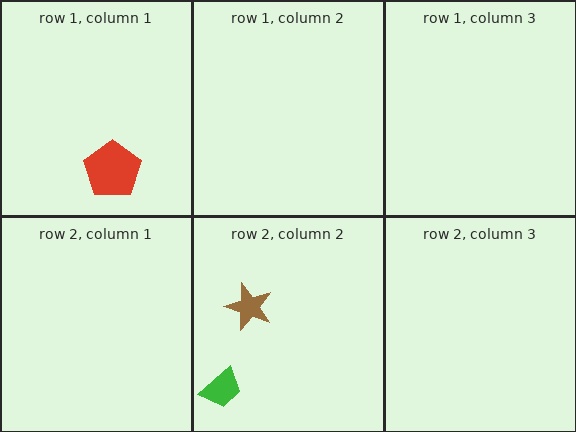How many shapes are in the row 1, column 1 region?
1.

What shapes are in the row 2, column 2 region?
The brown star, the green trapezoid.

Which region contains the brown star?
The row 2, column 2 region.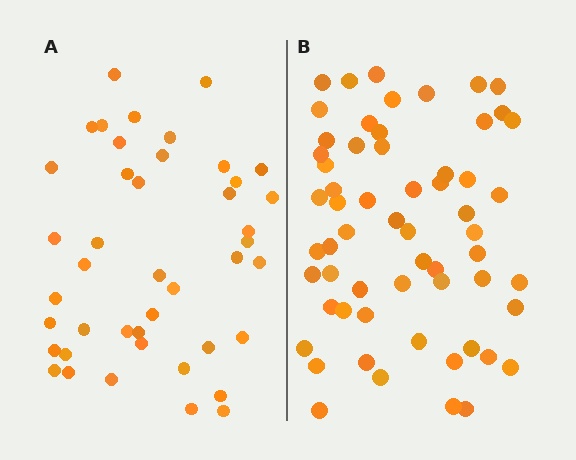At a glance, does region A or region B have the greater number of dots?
Region B (the right region) has more dots.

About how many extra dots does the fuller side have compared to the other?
Region B has approximately 15 more dots than region A.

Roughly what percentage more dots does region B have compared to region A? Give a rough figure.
About 40% more.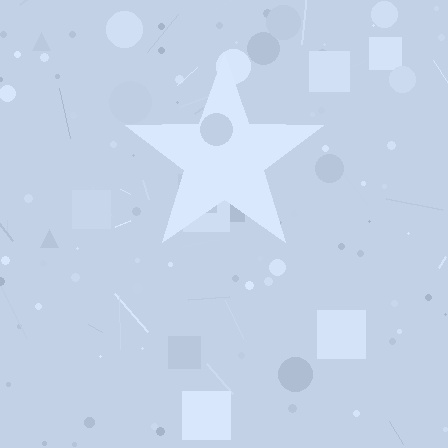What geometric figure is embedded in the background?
A star is embedded in the background.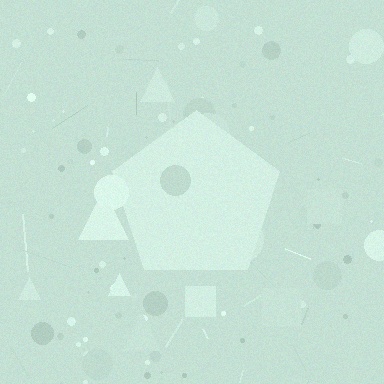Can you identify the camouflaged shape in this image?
The camouflaged shape is a pentagon.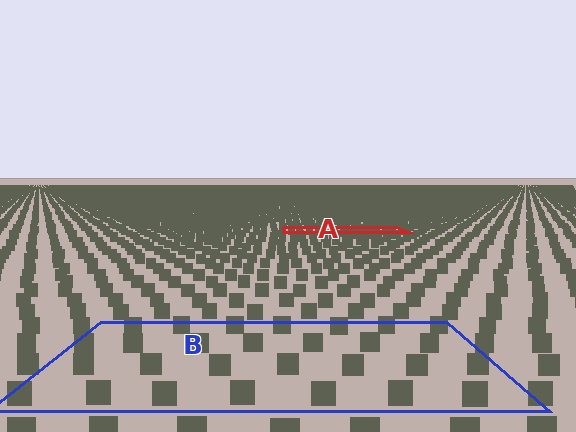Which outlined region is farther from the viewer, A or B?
Region A is farther from the viewer — the texture elements inside it appear smaller and more densely packed.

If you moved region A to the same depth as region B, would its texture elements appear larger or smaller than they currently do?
They would appear larger. At a closer depth, the same texture elements are projected at a bigger on-screen size.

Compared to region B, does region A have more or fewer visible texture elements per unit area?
Region A has more texture elements per unit area — they are packed more densely because it is farther away.